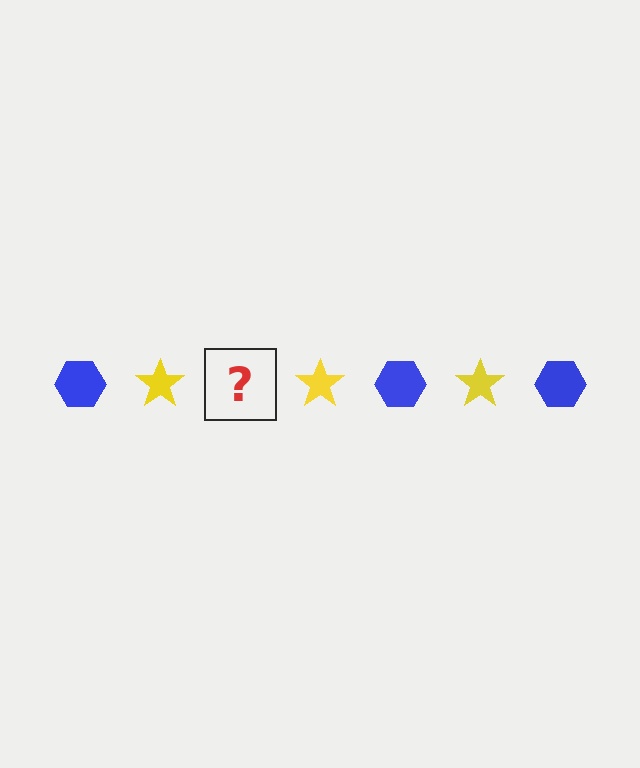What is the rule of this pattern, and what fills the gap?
The rule is that the pattern alternates between blue hexagon and yellow star. The gap should be filled with a blue hexagon.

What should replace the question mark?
The question mark should be replaced with a blue hexagon.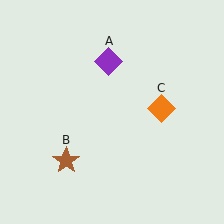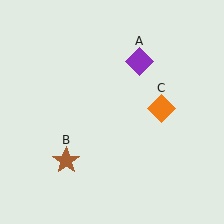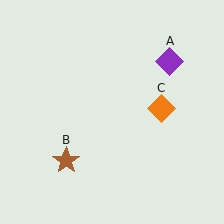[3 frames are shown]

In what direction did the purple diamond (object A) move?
The purple diamond (object A) moved right.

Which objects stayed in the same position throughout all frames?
Brown star (object B) and orange diamond (object C) remained stationary.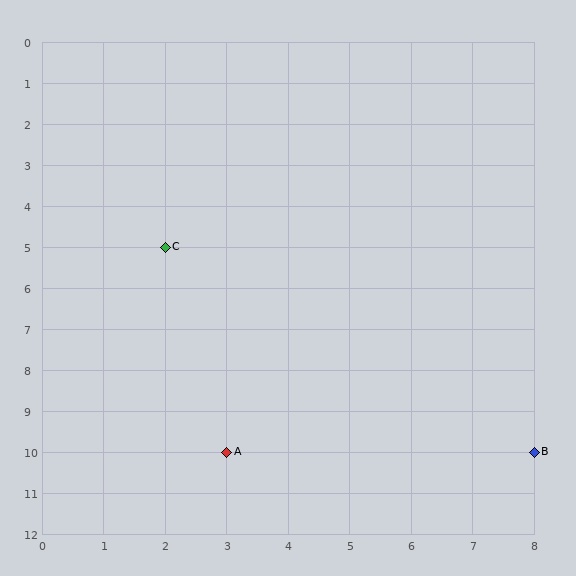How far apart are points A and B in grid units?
Points A and B are 5 columns apart.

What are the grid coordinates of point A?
Point A is at grid coordinates (3, 10).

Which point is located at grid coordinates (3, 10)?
Point A is at (3, 10).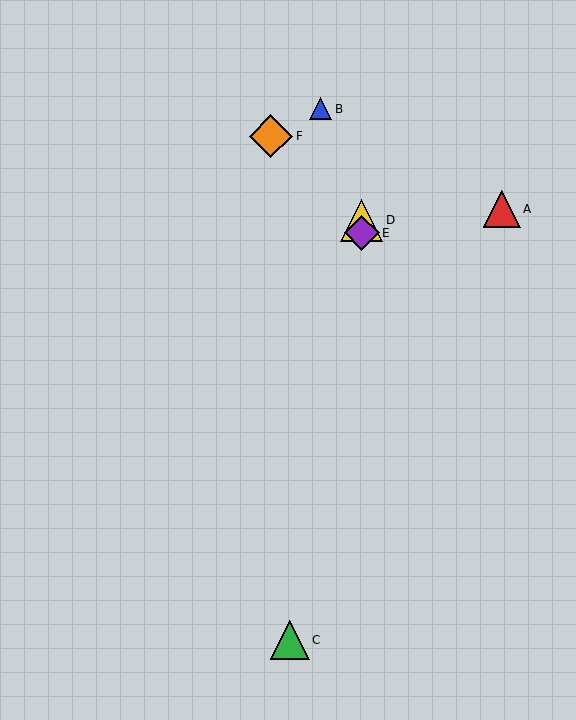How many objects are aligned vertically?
2 objects (D, E) are aligned vertically.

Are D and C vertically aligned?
No, D is at x≈362 and C is at x≈290.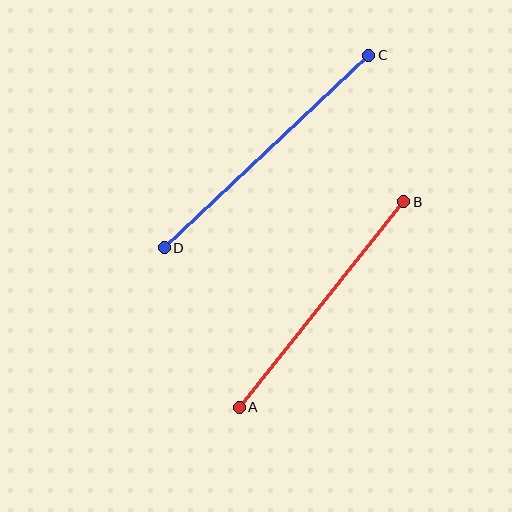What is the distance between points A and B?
The distance is approximately 263 pixels.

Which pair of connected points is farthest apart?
Points C and D are farthest apart.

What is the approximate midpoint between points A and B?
The midpoint is at approximately (322, 305) pixels.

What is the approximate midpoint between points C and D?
The midpoint is at approximately (266, 151) pixels.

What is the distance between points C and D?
The distance is approximately 281 pixels.